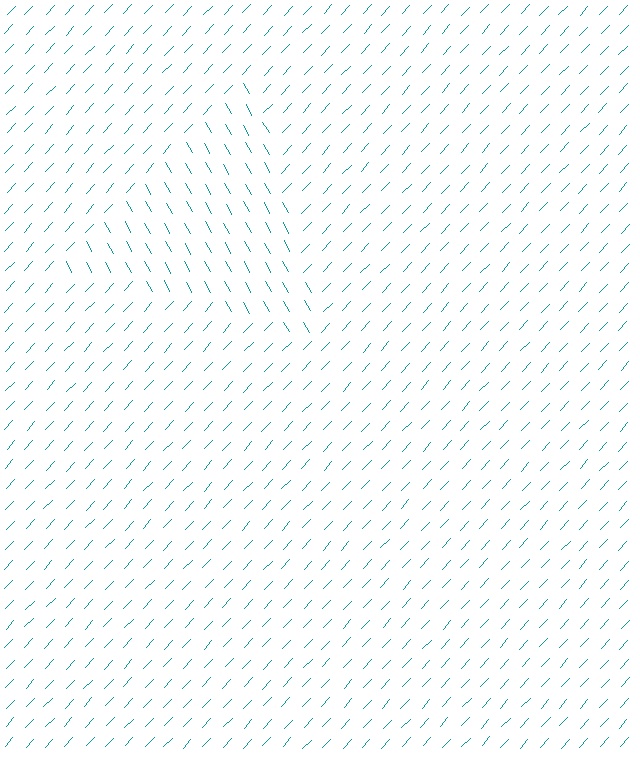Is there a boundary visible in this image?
Yes, there is a texture boundary formed by a change in line orientation.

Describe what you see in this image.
The image is filled with small teal line segments. A triangle region in the image has lines oriented differently from the surrounding lines, creating a visible texture boundary.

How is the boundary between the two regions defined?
The boundary is defined purely by a change in line orientation (approximately 72 degrees difference). All lines are the same color and thickness.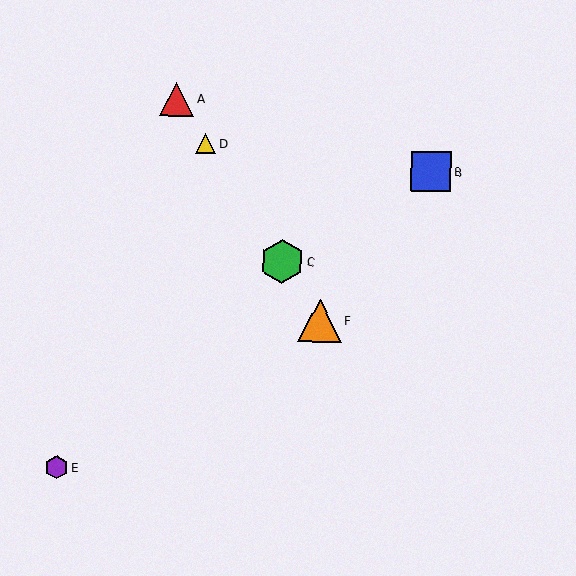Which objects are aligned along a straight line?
Objects A, C, D, F are aligned along a straight line.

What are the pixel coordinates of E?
Object E is at (57, 468).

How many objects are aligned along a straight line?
4 objects (A, C, D, F) are aligned along a straight line.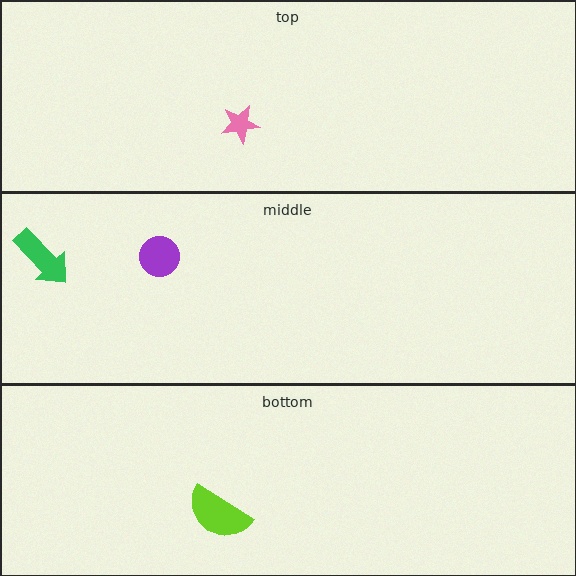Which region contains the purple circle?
The middle region.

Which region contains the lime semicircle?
The bottom region.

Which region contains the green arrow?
The middle region.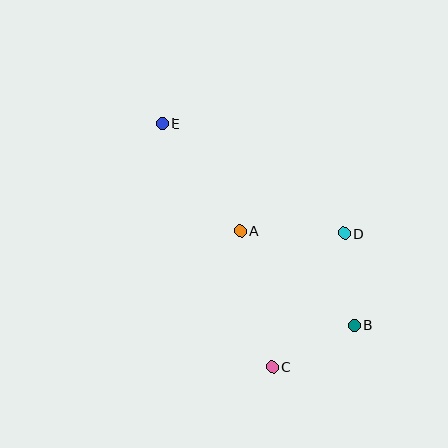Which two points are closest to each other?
Points B and D are closest to each other.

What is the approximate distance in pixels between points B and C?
The distance between B and C is approximately 92 pixels.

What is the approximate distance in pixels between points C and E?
The distance between C and E is approximately 267 pixels.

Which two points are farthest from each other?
Points B and E are farthest from each other.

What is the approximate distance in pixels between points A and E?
The distance between A and E is approximately 133 pixels.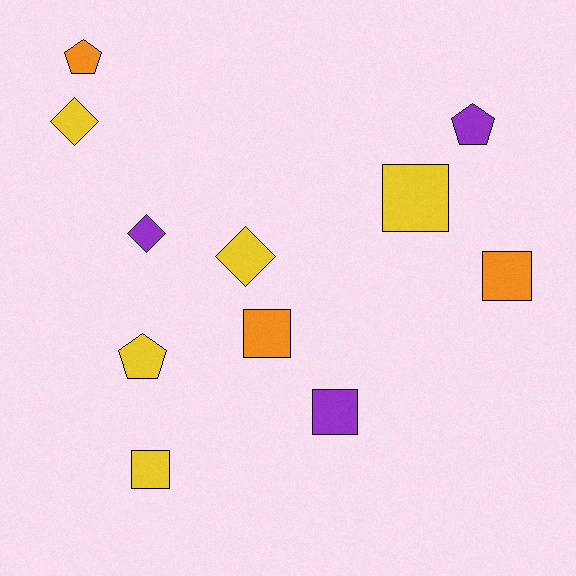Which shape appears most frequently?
Square, with 5 objects.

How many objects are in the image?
There are 11 objects.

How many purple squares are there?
There is 1 purple square.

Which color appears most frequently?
Yellow, with 5 objects.